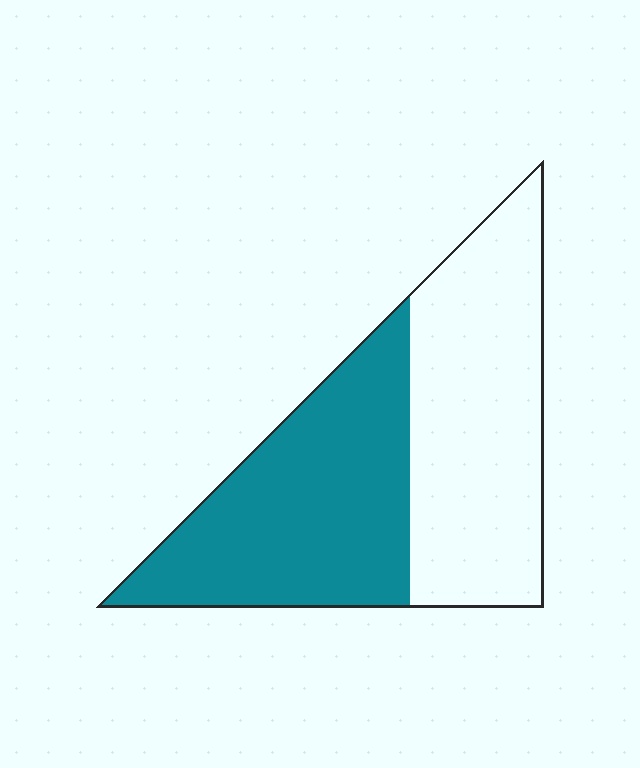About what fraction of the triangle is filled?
About one half (1/2).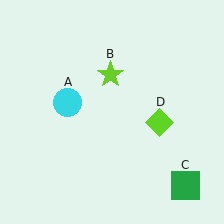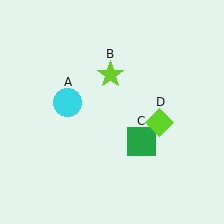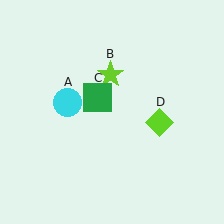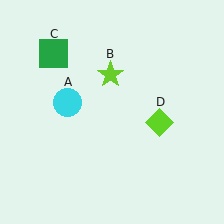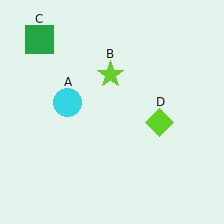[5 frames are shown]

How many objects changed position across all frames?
1 object changed position: green square (object C).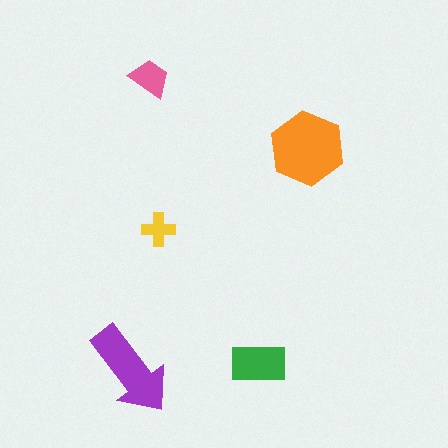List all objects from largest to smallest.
The orange hexagon, the purple arrow, the green rectangle, the pink trapezoid, the yellow cross.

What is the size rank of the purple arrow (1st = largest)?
2nd.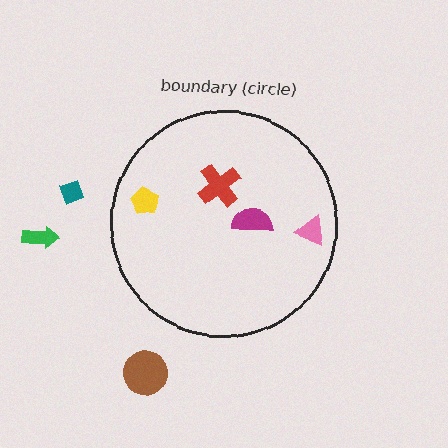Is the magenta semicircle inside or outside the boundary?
Inside.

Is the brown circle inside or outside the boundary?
Outside.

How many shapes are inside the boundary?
4 inside, 3 outside.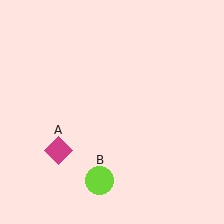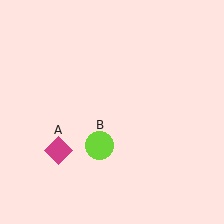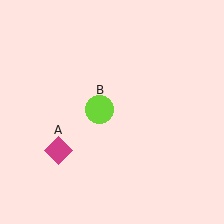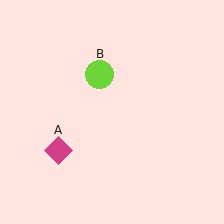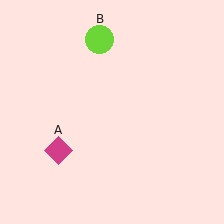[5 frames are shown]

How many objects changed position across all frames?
1 object changed position: lime circle (object B).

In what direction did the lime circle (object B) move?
The lime circle (object B) moved up.